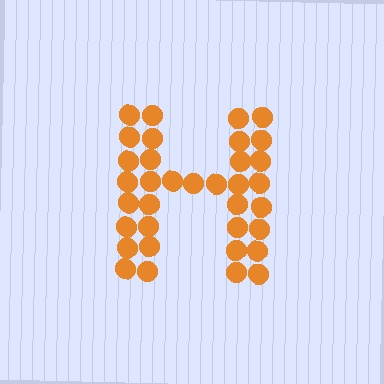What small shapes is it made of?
It is made of small circles.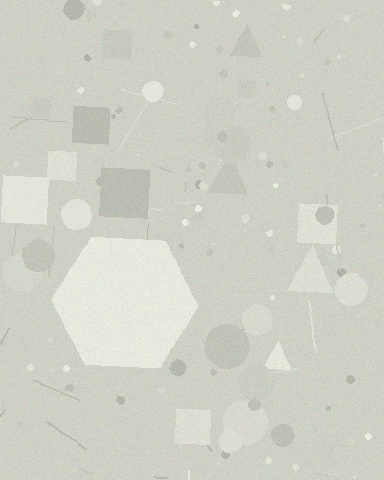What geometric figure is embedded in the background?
A hexagon is embedded in the background.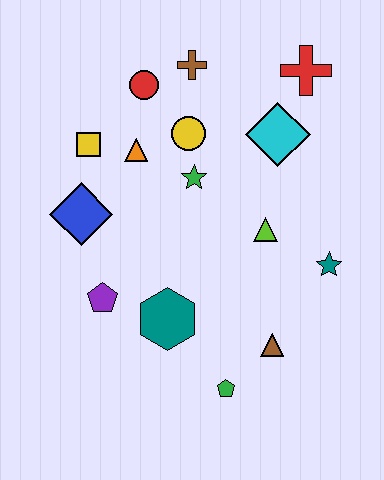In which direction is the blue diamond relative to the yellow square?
The blue diamond is below the yellow square.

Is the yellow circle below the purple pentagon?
No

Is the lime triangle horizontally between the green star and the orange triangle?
No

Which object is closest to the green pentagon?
The brown triangle is closest to the green pentagon.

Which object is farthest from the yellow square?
The green pentagon is farthest from the yellow square.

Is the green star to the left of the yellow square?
No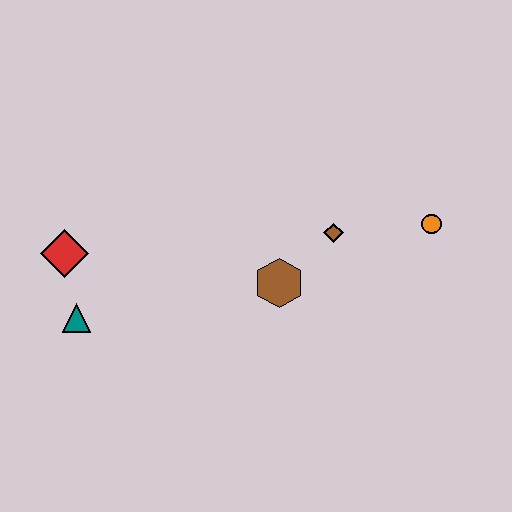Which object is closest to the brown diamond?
The brown hexagon is closest to the brown diamond.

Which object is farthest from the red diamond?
The orange circle is farthest from the red diamond.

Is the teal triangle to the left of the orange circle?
Yes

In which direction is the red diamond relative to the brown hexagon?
The red diamond is to the left of the brown hexagon.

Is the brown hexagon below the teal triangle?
No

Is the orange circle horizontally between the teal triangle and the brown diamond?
No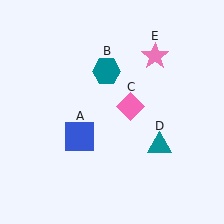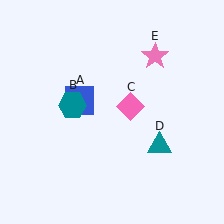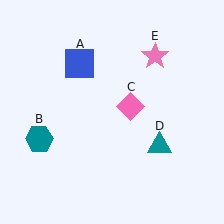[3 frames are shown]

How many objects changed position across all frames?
2 objects changed position: blue square (object A), teal hexagon (object B).